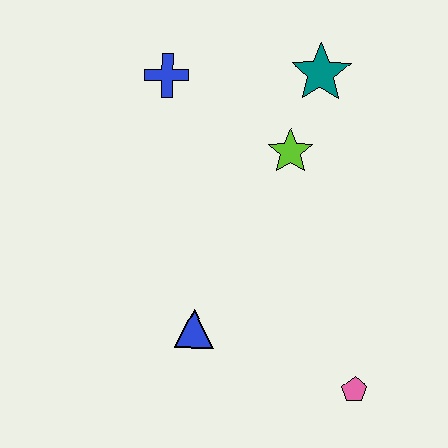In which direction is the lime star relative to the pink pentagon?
The lime star is above the pink pentagon.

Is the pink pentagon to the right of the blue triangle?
Yes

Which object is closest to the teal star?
The lime star is closest to the teal star.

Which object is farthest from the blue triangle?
The teal star is farthest from the blue triangle.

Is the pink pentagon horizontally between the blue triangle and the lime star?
No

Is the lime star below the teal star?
Yes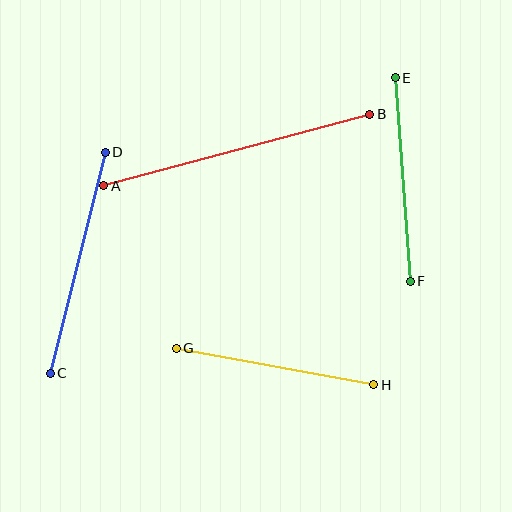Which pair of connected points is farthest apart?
Points A and B are farthest apart.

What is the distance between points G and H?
The distance is approximately 201 pixels.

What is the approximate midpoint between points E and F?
The midpoint is at approximately (403, 179) pixels.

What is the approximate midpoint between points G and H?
The midpoint is at approximately (275, 366) pixels.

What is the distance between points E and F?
The distance is approximately 204 pixels.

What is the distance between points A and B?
The distance is approximately 276 pixels.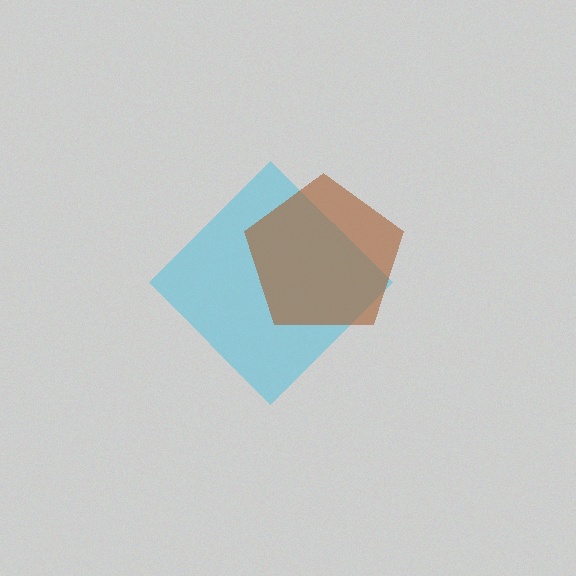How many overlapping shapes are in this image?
There are 2 overlapping shapes in the image.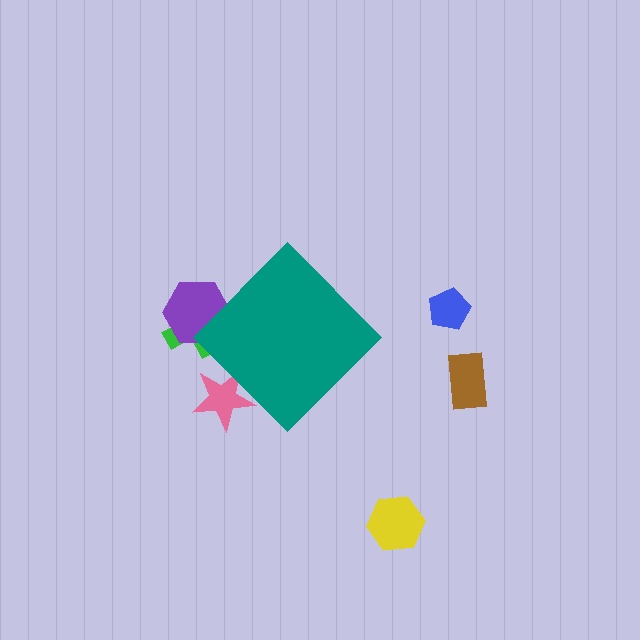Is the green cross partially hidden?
Yes, the green cross is partially hidden behind the teal diamond.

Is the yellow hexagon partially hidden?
No, the yellow hexagon is fully visible.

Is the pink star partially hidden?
Yes, the pink star is partially hidden behind the teal diamond.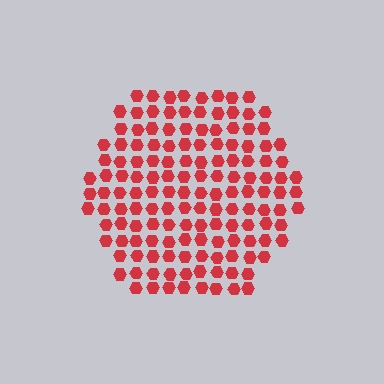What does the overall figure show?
The overall figure shows a hexagon.